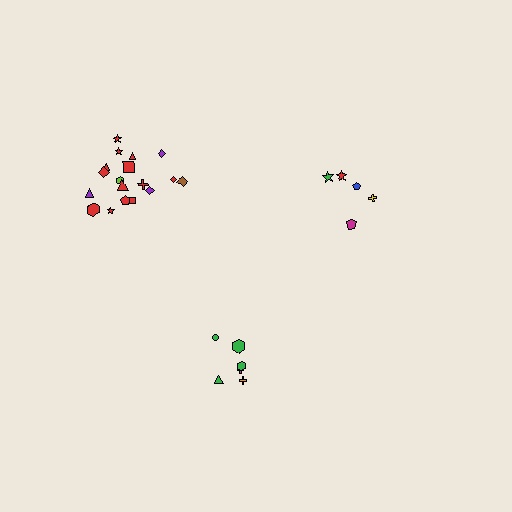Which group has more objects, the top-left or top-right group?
The top-left group.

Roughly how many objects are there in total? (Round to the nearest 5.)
Roughly 30 objects in total.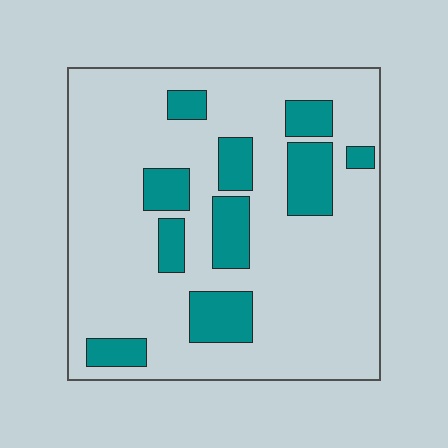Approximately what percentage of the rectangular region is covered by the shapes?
Approximately 20%.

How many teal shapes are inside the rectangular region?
10.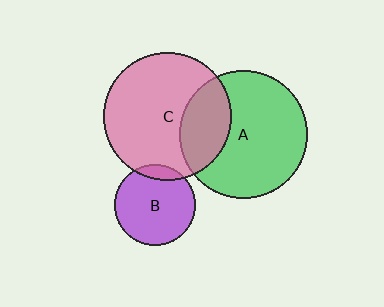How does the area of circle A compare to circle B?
Approximately 2.5 times.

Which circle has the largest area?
Circle A (green).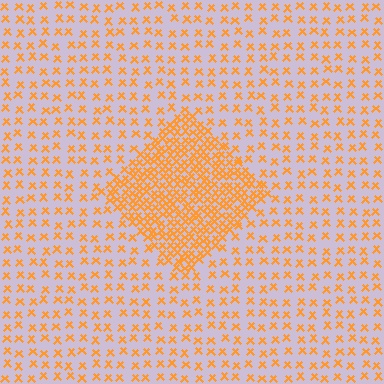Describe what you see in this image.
The image contains small orange elements arranged at two different densities. A diamond-shaped region is visible where the elements are more densely packed than the surrounding area.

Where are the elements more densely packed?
The elements are more densely packed inside the diamond boundary.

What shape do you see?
I see a diamond.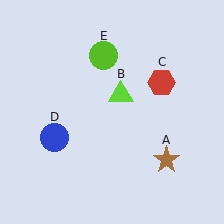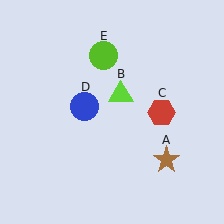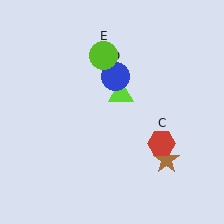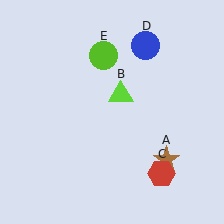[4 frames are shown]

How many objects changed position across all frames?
2 objects changed position: red hexagon (object C), blue circle (object D).